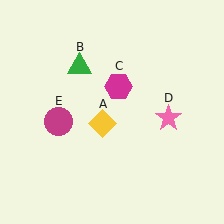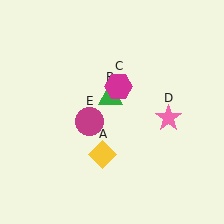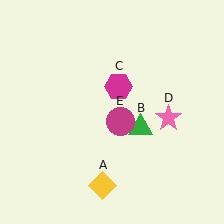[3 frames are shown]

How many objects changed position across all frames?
3 objects changed position: yellow diamond (object A), green triangle (object B), magenta circle (object E).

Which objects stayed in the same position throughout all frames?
Magenta hexagon (object C) and pink star (object D) remained stationary.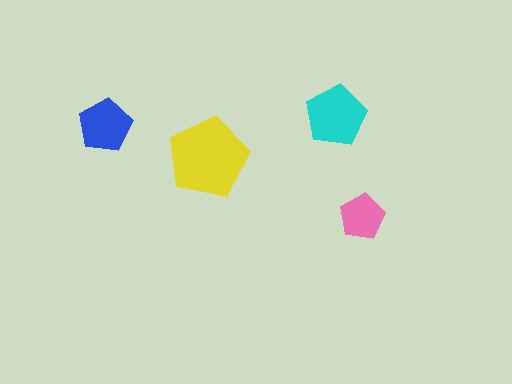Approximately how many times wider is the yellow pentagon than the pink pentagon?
About 2 times wider.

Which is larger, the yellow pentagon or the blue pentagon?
The yellow one.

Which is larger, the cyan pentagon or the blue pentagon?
The cyan one.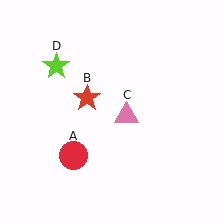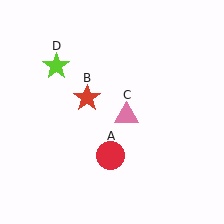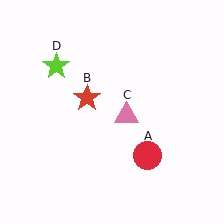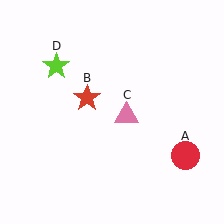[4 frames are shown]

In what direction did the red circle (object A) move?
The red circle (object A) moved right.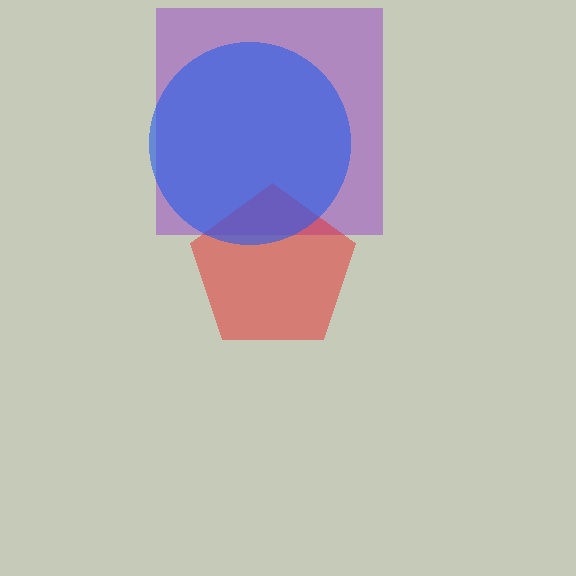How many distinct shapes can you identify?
There are 3 distinct shapes: a purple square, a red pentagon, a blue circle.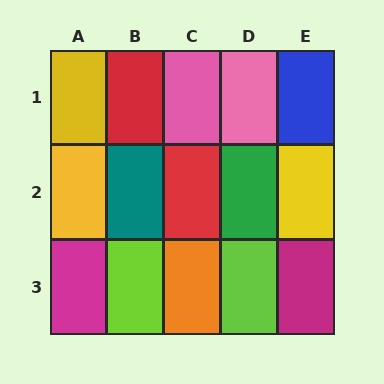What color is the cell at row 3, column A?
Magenta.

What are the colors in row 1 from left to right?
Yellow, red, pink, pink, blue.